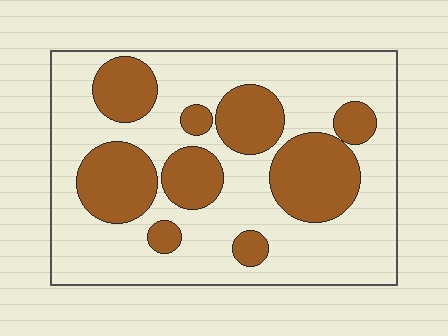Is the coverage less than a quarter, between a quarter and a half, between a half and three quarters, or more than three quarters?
Between a quarter and a half.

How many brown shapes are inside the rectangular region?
9.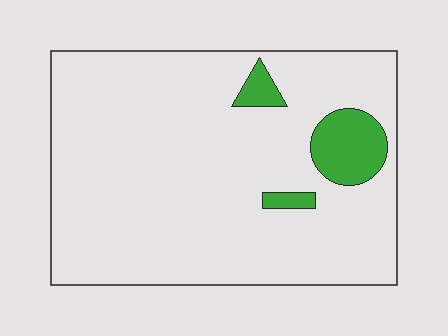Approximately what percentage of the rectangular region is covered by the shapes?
Approximately 10%.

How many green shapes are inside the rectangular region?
3.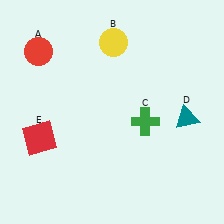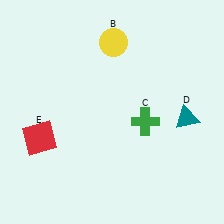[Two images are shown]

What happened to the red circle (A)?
The red circle (A) was removed in Image 2. It was in the top-left area of Image 1.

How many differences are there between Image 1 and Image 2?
There is 1 difference between the two images.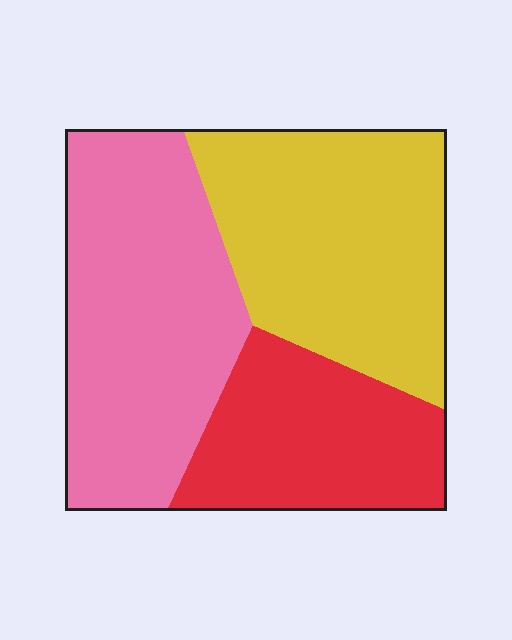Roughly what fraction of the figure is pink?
Pink covers about 40% of the figure.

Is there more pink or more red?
Pink.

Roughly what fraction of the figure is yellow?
Yellow takes up about three eighths (3/8) of the figure.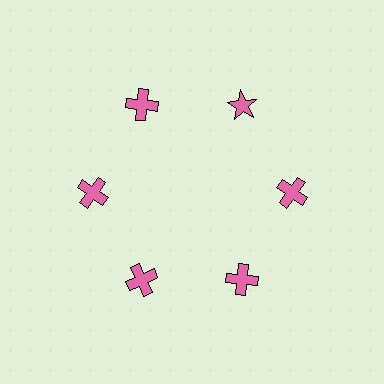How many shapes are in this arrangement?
There are 6 shapes arranged in a ring pattern.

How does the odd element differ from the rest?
It has a different shape: star instead of cross.